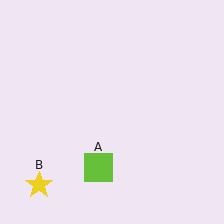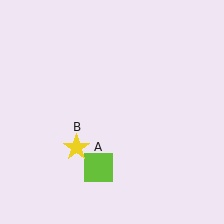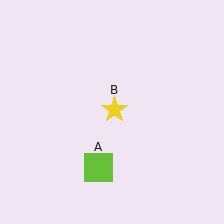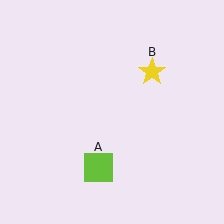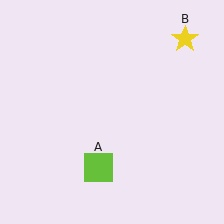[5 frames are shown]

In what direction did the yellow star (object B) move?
The yellow star (object B) moved up and to the right.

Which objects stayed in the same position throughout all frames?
Lime square (object A) remained stationary.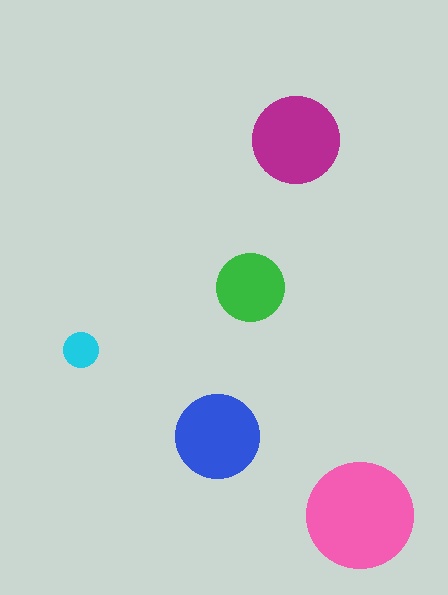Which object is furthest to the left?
The cyan circle is leftmost.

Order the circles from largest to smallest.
the pink one, the magenta one, the blue one, the green one, the cyan one.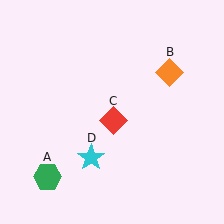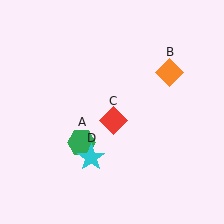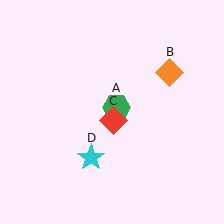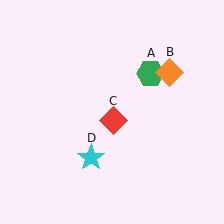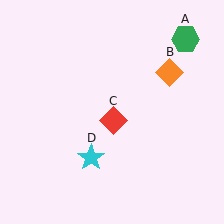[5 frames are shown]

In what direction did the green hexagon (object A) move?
The green hexagon (object A) moved up and to the right.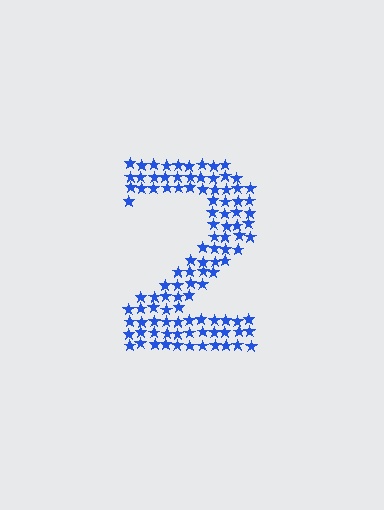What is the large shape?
The large shape is the digit 2.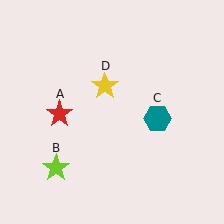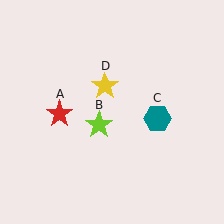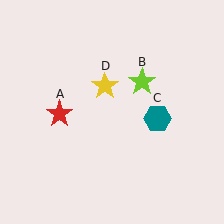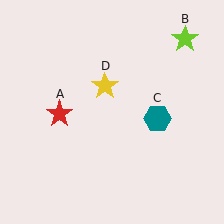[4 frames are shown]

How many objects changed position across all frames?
1 object changed position: lime star (object B).